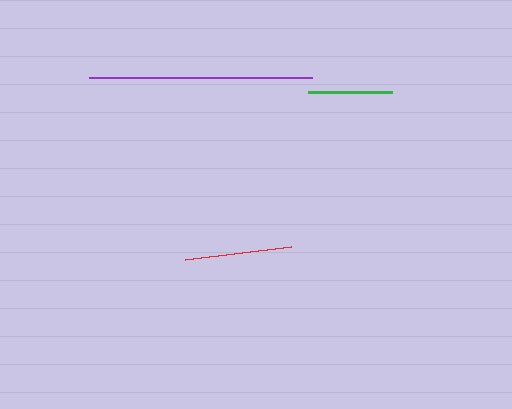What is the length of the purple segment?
The purple segment is approximately 224 pixels long.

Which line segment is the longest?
The purple line is the longest at approximately 224 pixels.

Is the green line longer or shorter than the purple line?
The purple line is longer than the green line.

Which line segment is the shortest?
The green line is the shortest at approximately 84 pixels.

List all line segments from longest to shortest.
From longest to shortest: purple, red, green.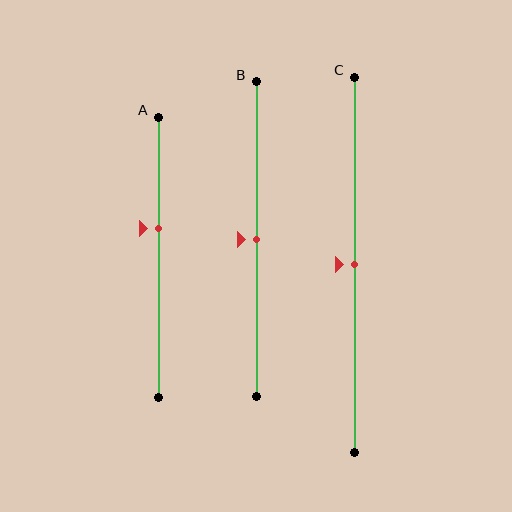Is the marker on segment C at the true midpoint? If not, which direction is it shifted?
Yes, the marker on segment C is at the true midpoint.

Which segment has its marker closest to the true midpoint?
Segment B has its marker closest to the true midpoint.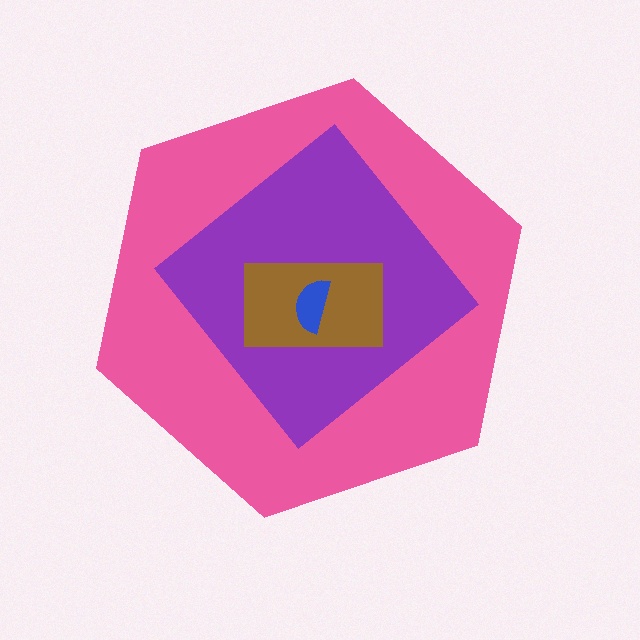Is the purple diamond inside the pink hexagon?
Yes.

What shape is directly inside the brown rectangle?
The blue semicircle.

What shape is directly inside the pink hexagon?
The purple diamond.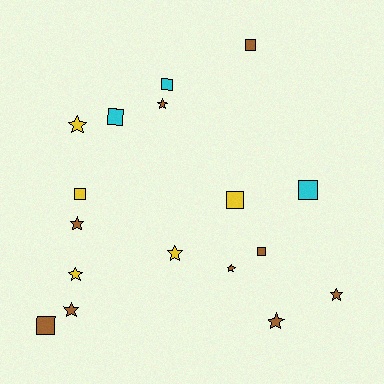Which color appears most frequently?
Brown, with 9 objects.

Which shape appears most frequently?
Star, with 9 objects.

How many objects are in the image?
There are 17 objects.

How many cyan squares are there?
There are 3 cyan squares.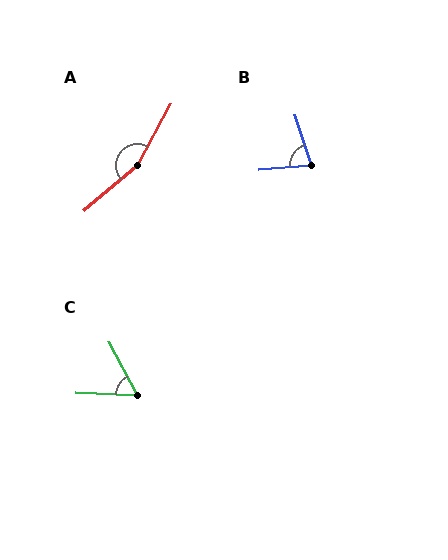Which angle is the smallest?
C, at approximately 60 degrees.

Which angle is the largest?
A, at approximately 159 degrees.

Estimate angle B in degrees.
Approximately 77 degrees.